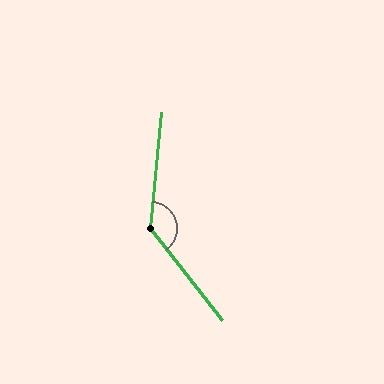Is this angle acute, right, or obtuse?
It is obtuse.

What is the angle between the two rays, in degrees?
Approximately 137 degrees.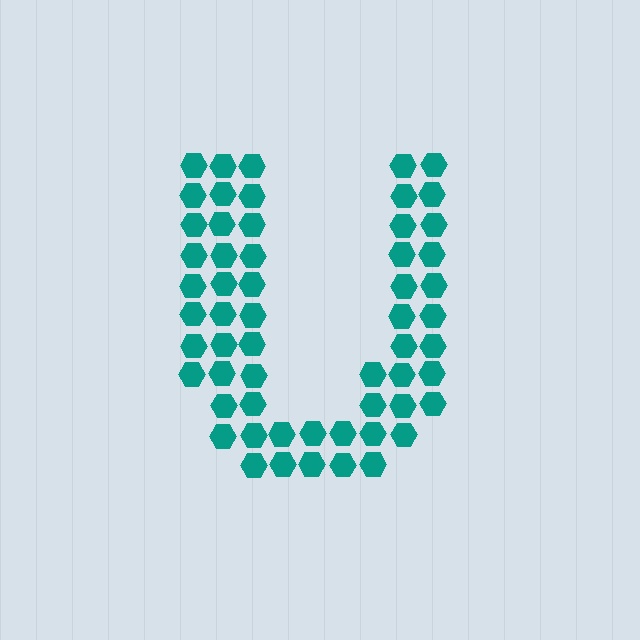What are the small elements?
The small elements are hexagons.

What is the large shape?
The large shape is the letter U.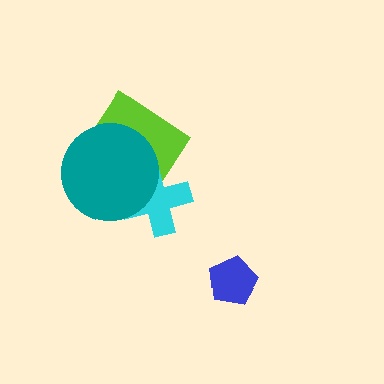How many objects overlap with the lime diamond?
2 objects overlap with the lime diamond.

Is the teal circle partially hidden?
No, no other shape covers it.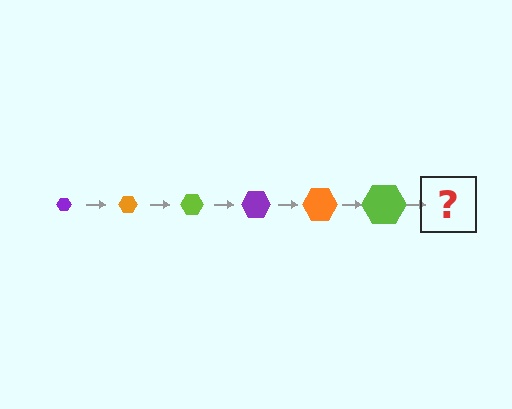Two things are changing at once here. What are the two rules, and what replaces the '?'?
The two rules are that the hexagon grows larger each step and the color cycles through purple, orange, and lime. The '?' should be a purple hexagon, larger than the previous one.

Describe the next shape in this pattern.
It should be a purple hexagon, larger than the previous one.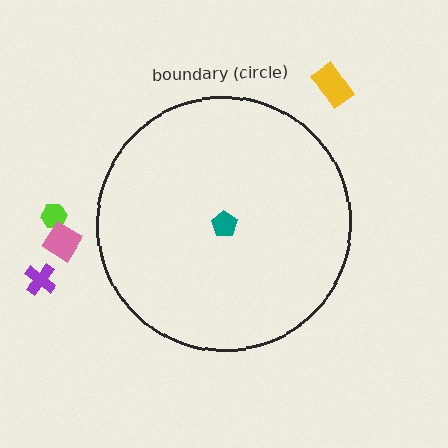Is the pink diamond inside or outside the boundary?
Outside.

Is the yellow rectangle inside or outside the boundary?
Outside.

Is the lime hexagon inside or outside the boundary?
Outside.